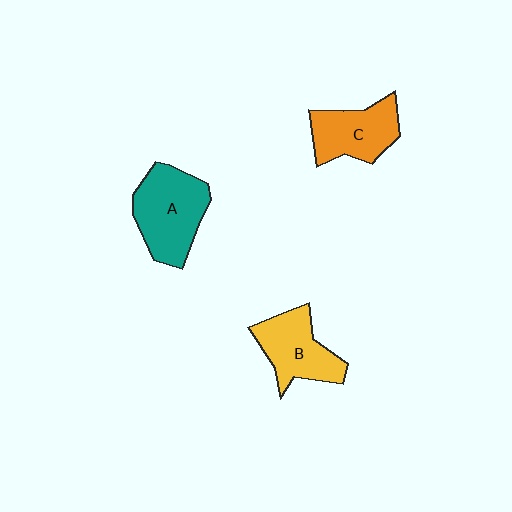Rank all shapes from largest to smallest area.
From largest to smallest: A (teal), B (yellow), C (orange).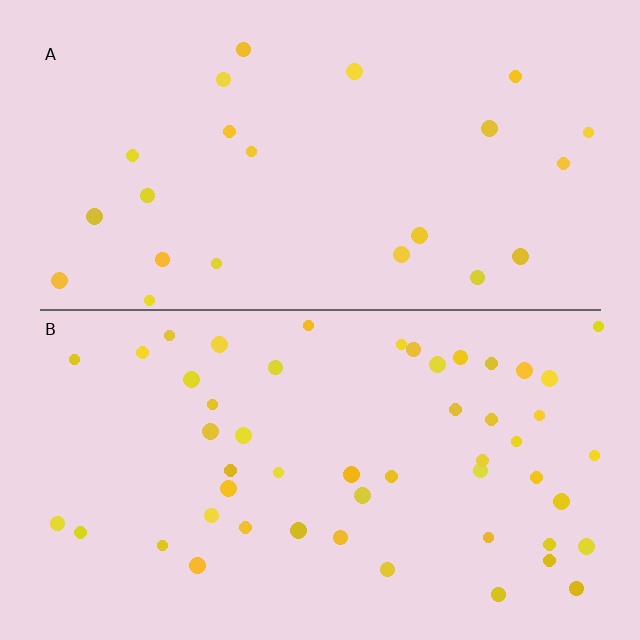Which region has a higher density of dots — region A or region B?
B (the bottom).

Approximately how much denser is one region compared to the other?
Approximately 2.2× — region B over region A.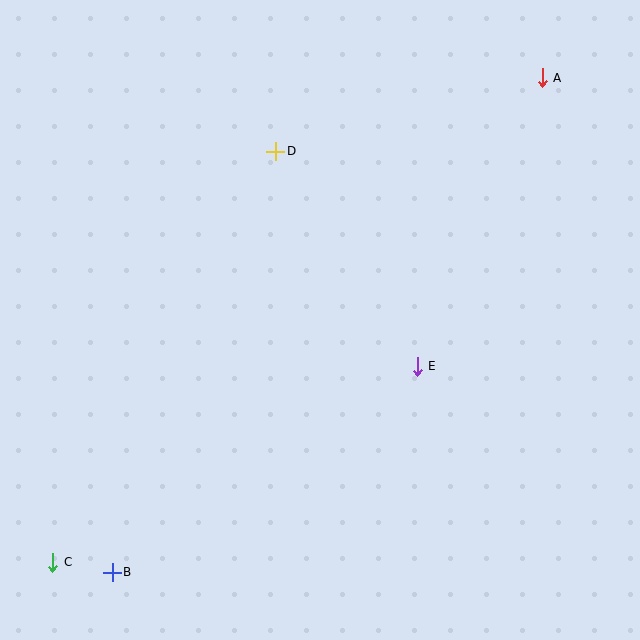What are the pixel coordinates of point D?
Point D is at (276, 151).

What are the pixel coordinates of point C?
Point C is at (53, 562).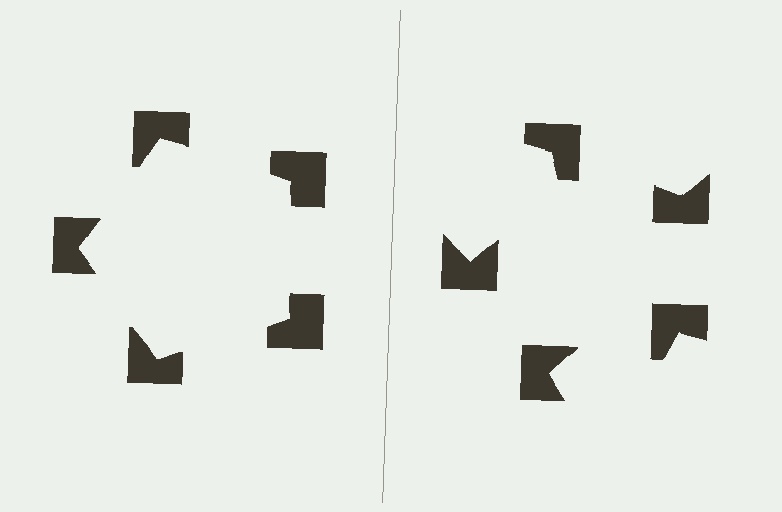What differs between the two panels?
The notched squares are positioned identically on both sides; only the wedge orientations differ. On the left they align to a pentagon; on the right they are misaligned.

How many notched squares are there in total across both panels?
10 — 5 on each side.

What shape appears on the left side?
An illusory pentagon.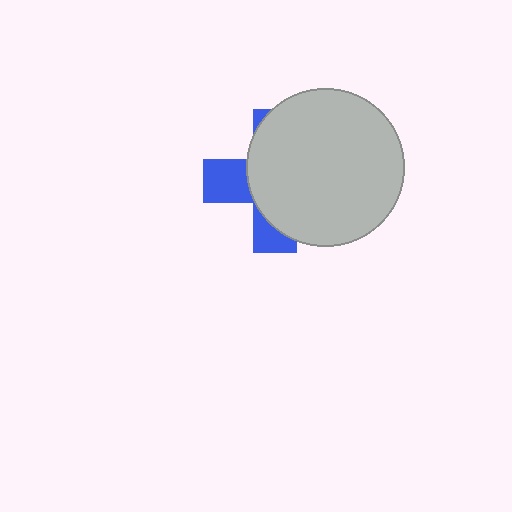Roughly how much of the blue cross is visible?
A small part of it is visible (roughly 31%).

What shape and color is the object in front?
The object in front is a light gray circle.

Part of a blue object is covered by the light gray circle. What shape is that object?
It is a cross.